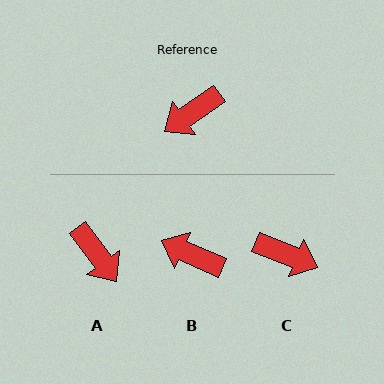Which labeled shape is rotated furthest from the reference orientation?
C, about 123 degrees away.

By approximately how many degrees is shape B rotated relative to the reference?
Approximately 59 degrees clockwise.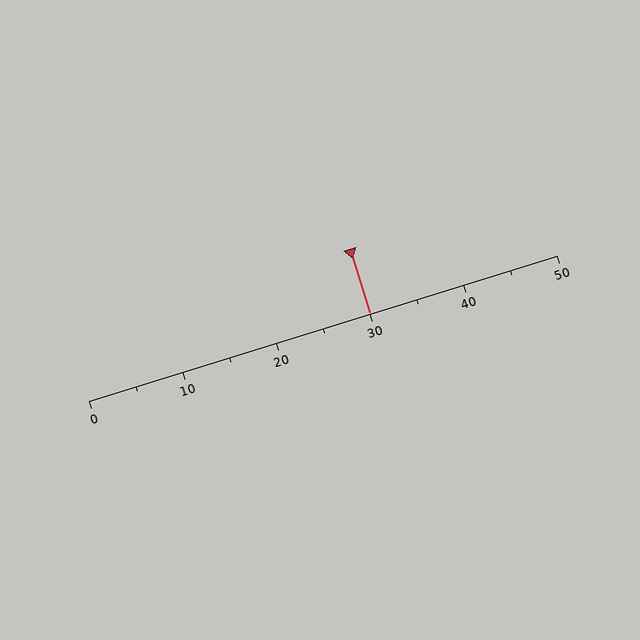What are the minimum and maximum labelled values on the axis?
The axis runs from 0 to 50.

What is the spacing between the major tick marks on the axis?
The major ticks are spaced 10 apart.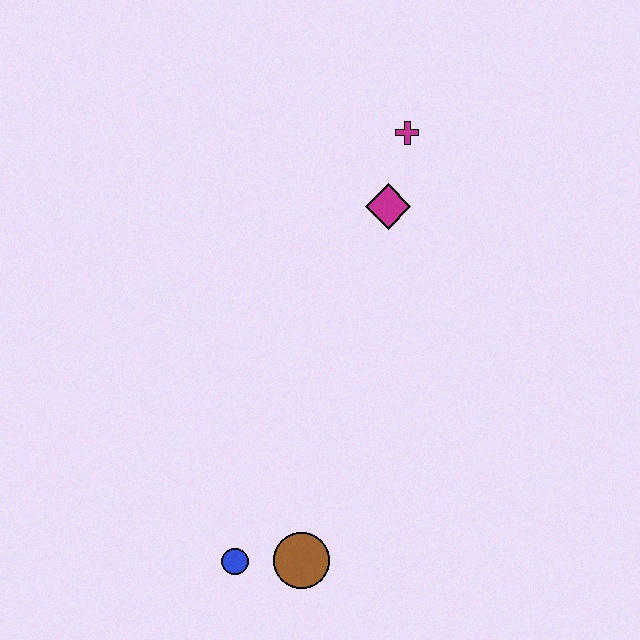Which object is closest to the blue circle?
The brown circle is closest to the blue circle.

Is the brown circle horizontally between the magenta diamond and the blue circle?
Yes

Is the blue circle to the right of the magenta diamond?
No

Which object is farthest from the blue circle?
The magenta cross is farthest from the blue circle.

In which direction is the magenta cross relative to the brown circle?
The magenta cross is above the brown circle.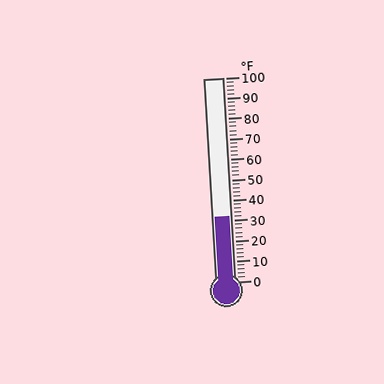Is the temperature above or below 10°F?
The temperature is above 10°F.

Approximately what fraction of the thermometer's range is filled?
The thermometer is filled to approximately 30% of its range.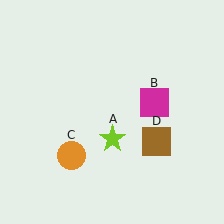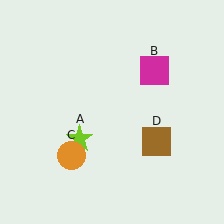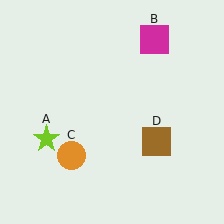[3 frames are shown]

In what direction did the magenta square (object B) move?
The magenta square (object B) moved up.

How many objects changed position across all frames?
2 objects changed position: lime star (object A), magenta square (object B).